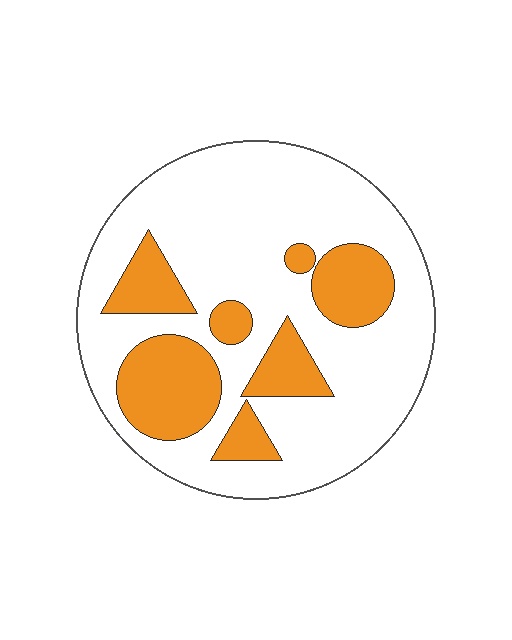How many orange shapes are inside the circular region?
7.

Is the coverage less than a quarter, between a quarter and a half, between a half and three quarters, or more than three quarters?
Between a quarter and a half.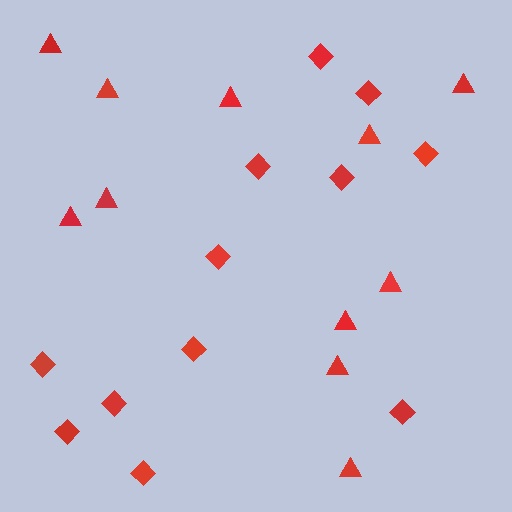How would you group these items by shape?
There are 2 groups: one group of diamonds (12) and one group of triangles (11).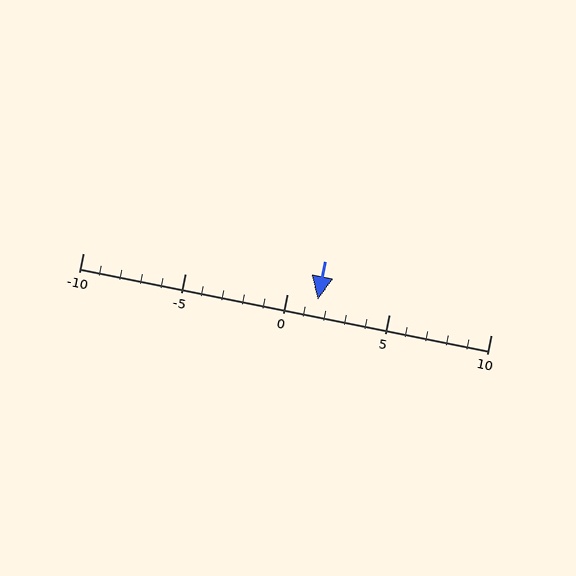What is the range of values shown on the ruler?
The ruler shows values from -10 to 10.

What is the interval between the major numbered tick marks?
The major tick marks are spaced 5 units apart.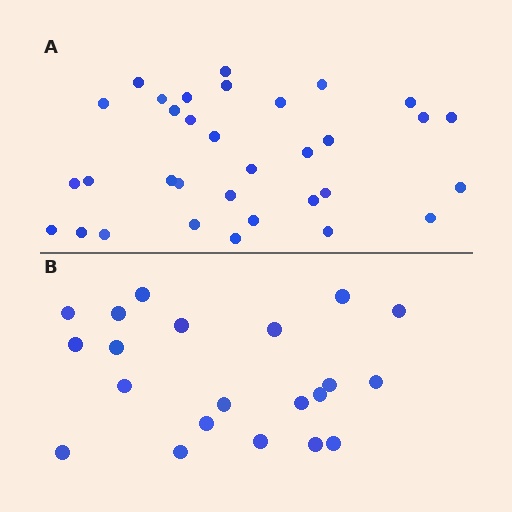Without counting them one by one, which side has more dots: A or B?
Region A (the top region) has more dots.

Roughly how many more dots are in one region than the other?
Region A has roughly 12 or so more dots than region B.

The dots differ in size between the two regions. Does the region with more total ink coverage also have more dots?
No. Region B has more total ink coverage because its dots are larger, but region A actually contains more individual dots. Total area can be misleading — the number of items is what matters here.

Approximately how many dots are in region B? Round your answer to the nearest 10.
About 20 dots. (The exact count is 21, which rounds to 20.)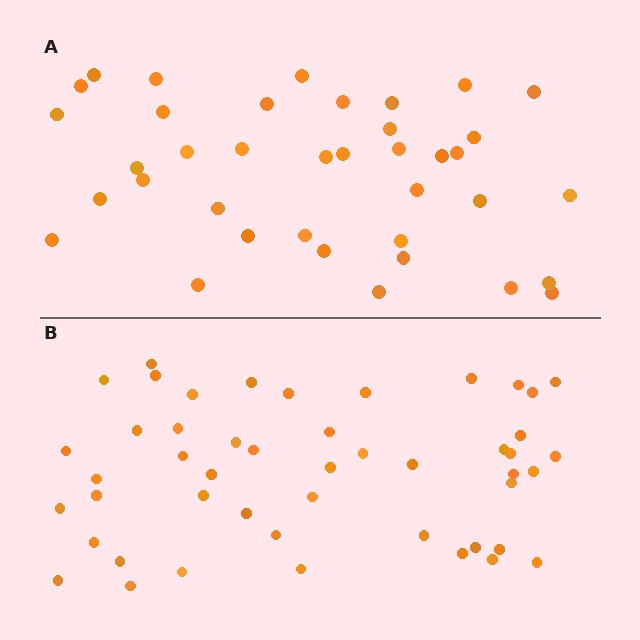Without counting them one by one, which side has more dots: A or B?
Region B (the bottom region) has more dots.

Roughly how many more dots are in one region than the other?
Region B has roughly 10 or so more dots than region A.